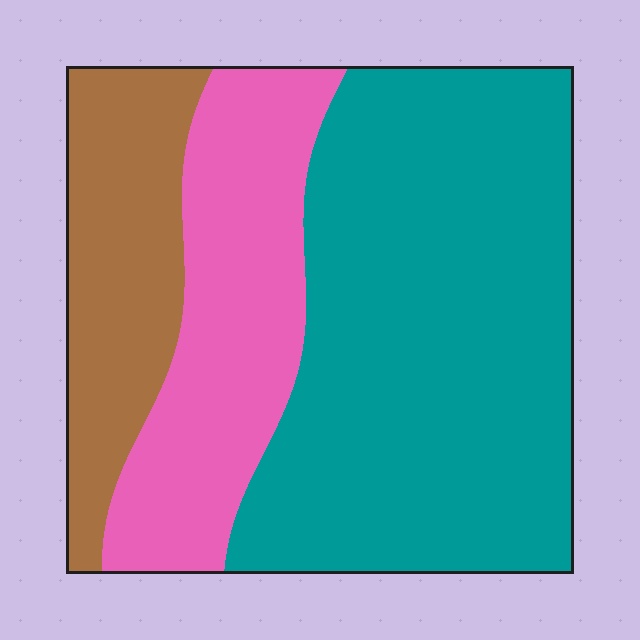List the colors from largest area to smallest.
From largest to smallest: teal, pink, brown.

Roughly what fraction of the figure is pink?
Pink takes up between a quarter and a half of the figure.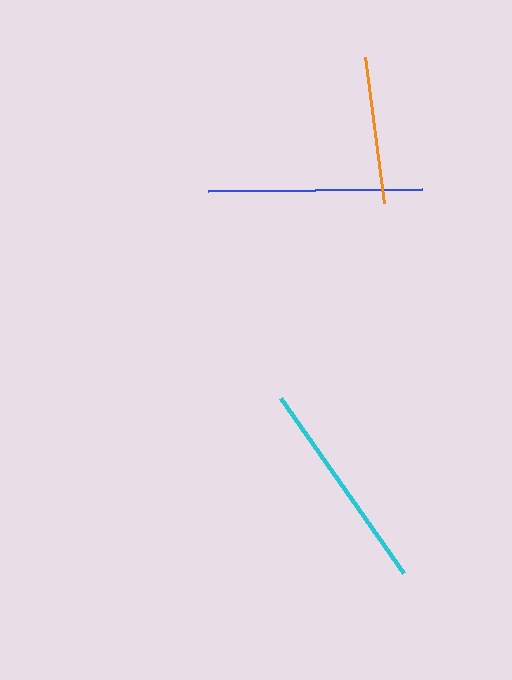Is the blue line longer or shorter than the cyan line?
The blue line is longer than the cyan line.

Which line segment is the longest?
The blue line is the longest at approximately 215 pixels.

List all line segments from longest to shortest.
From longest to shortest: blue, cyan, orange.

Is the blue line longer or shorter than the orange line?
The blue line is longer than the orange line.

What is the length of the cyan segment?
The cyan segment is approximately 214 pixels long.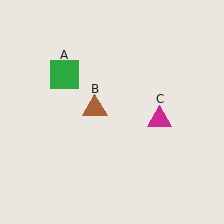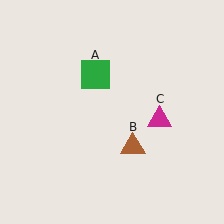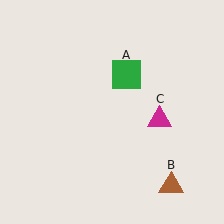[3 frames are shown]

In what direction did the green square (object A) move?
The green square (object A) moved right.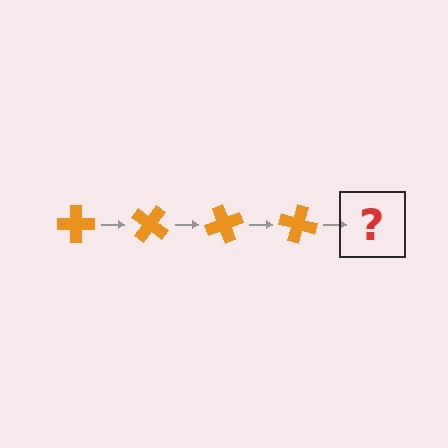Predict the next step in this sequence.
The next step is an orange cross rotated 140 degrees.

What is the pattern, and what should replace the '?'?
The pattern is that the cross rotates 35 degrees each step. The '?' should be an orange cross rotated 140 degrees.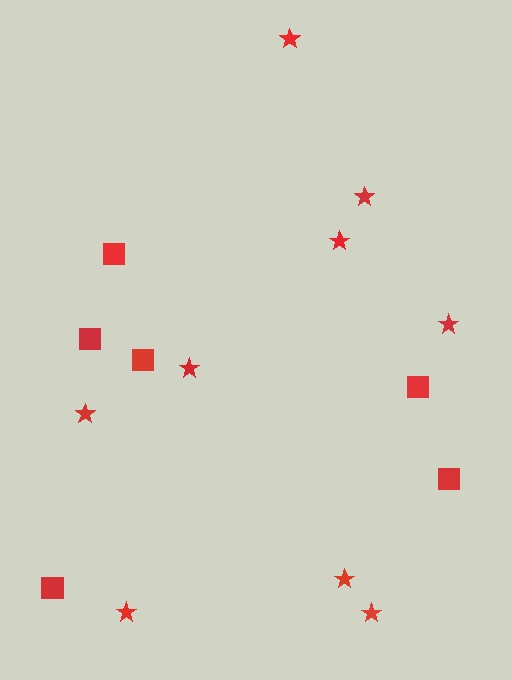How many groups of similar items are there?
There are 2 groups: one group of stars (9) and one group of squares (6).